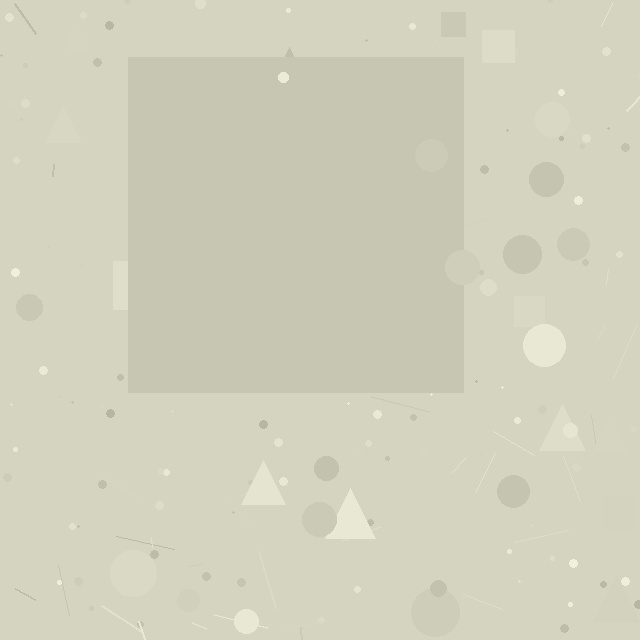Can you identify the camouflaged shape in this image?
The camouflaged shape is a square.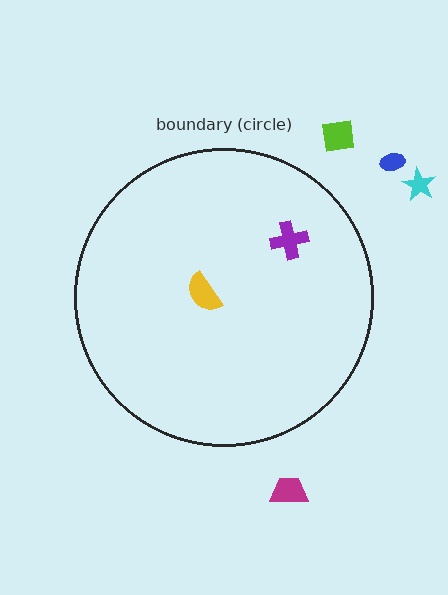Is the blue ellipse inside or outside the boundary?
Outside.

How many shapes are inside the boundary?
2 inside, 4 outside.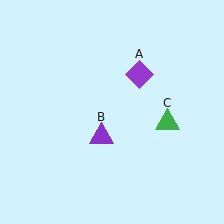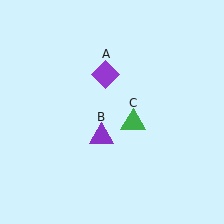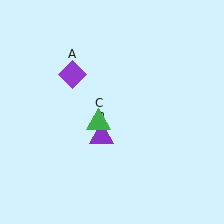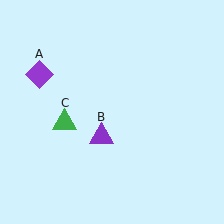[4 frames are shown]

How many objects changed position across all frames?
2 objects changed position: purple diamond (object A), green triangle (object C).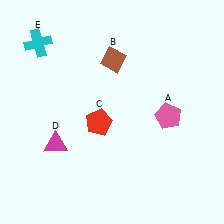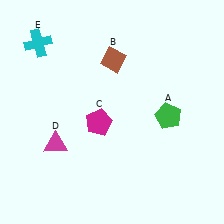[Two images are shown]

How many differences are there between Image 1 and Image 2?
There are 2 differences between the two images.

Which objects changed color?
A changed from pink to green. C changed from red to magenta.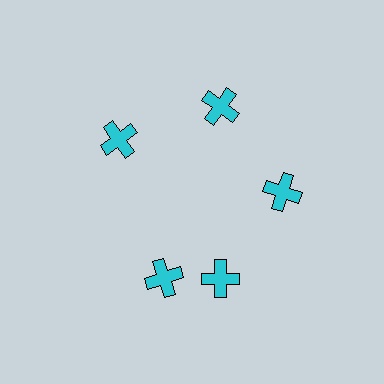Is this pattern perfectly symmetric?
No. The 5 cyan crosses are arranged in a ring, but one element near the 8 o'clock position is rotated out of alignment along the ring, breaking the 5-fold rotational symmetry.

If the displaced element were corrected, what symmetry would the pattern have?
It would have 5-fold rotational symmetry — the pattern would map onto itself every 72 degrees.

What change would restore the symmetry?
The symmetry would be restored by rotating it back into even spacing with its neighbors so that all 5 crosses sit at equal angles and equal distance from the center.